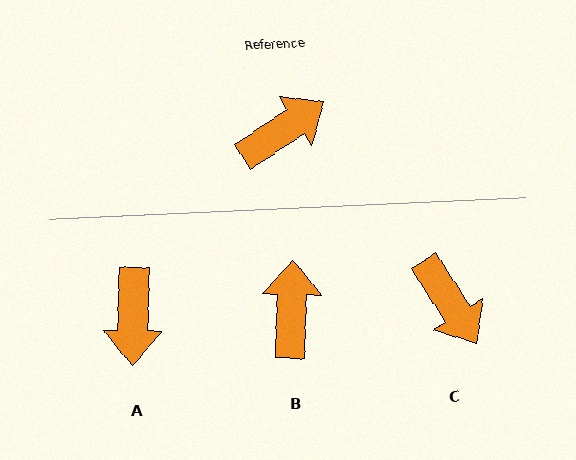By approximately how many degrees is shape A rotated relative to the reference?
Approximately 125 degrees clockwise.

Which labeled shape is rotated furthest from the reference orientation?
A, about 125 degrees away.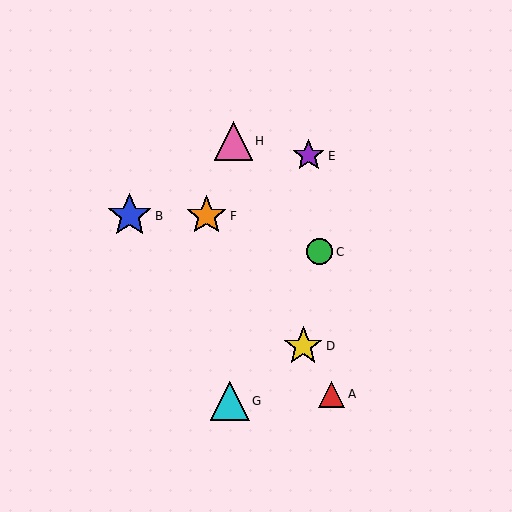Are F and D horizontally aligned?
No, F is at y≈216 and D is at y≈346.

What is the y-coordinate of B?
Object B is at y≈216.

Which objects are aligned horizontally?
Objects B, F are aligned horizontally.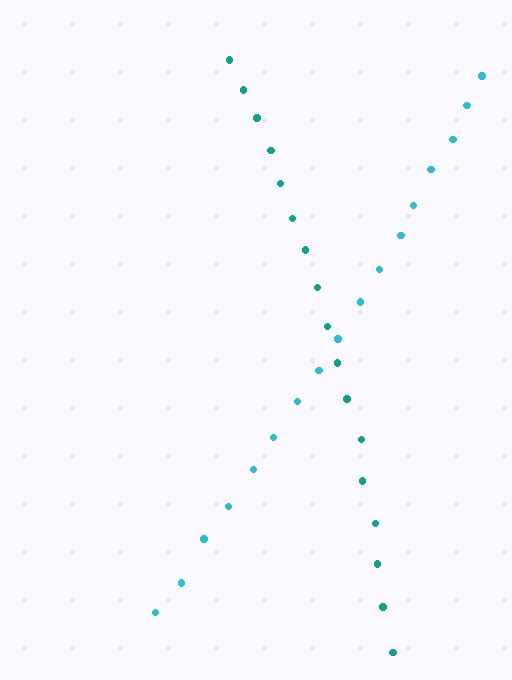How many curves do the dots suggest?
There are 2 distinct paths.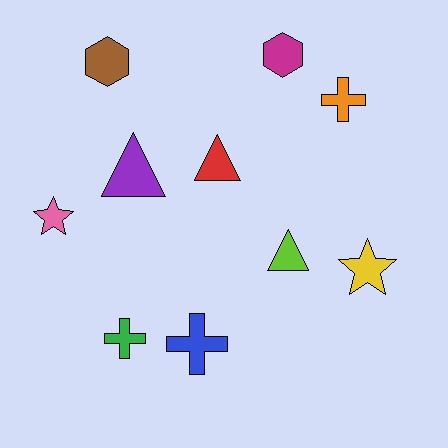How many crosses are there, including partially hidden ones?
There are 3 crosses.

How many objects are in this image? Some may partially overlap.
There are 10 objects.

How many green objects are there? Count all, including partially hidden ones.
There is 1 green object.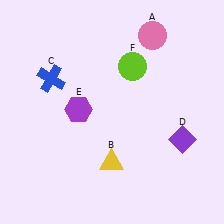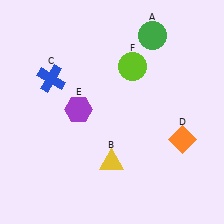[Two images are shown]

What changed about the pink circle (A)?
In Image 1, A is pink. In Image 2, it changed to green.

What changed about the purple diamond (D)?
In Image 1, D is purple. In Image 2, it changed to orange.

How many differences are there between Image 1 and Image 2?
There are 2 differences between the two images.